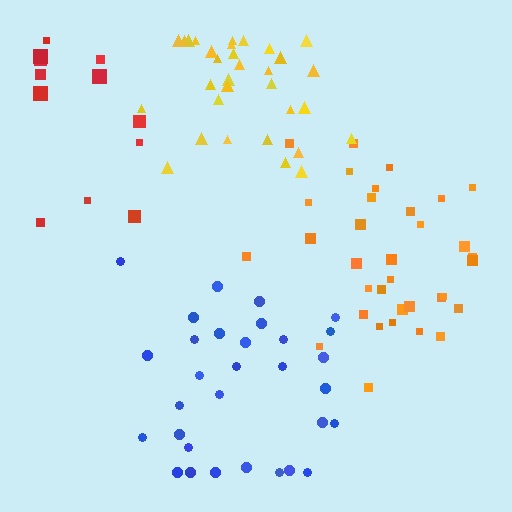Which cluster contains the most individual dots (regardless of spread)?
Orange (34).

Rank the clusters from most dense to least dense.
yellow, blue, orange, red.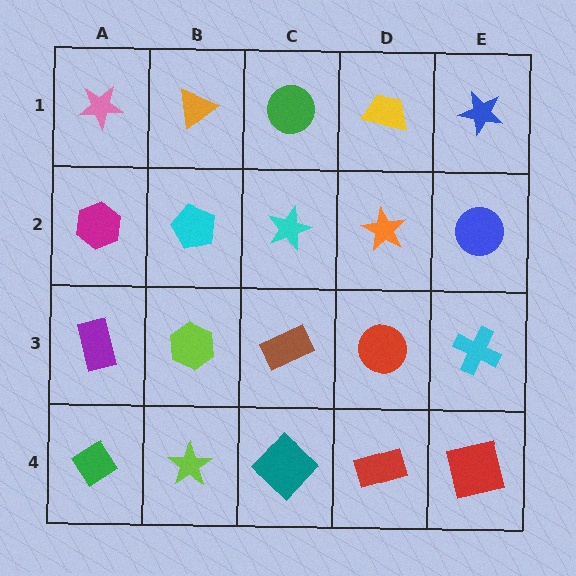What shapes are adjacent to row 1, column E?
A blue circle (row 2, column E), a yellow trapezoid (row 1, column D).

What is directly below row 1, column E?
A blue circle.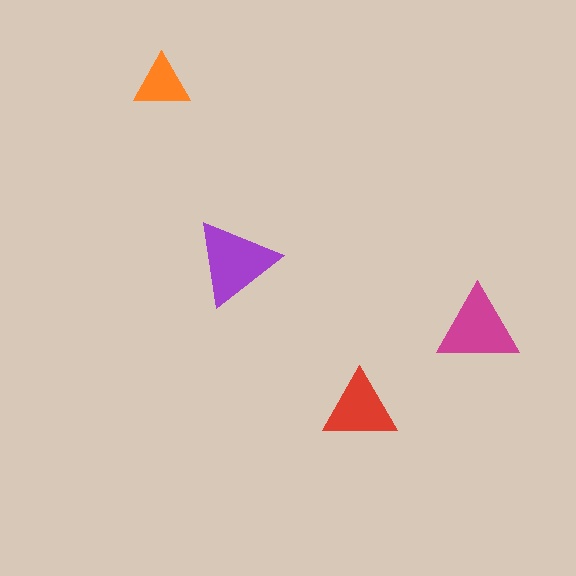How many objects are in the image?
There are 4 objects in the image.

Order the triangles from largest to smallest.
the purple one, the magenta one, the red one, the orange one.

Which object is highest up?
The orange triangle is topmost.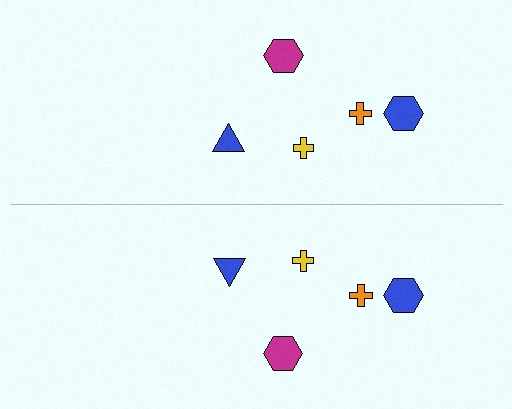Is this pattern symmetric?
Yes, this pattern has bilateral (reflection) symmetry.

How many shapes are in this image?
There are 10 shapes in this image.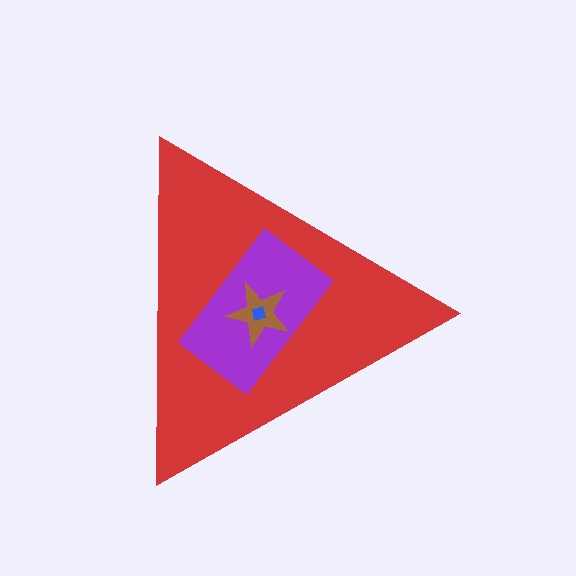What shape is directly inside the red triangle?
The purple rectangle.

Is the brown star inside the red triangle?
Yes.